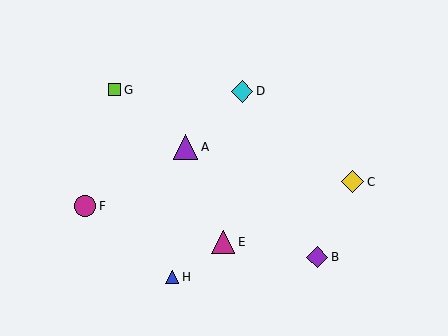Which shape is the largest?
The purple triangle (labeled A) is the largest.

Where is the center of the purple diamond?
The center of the purple diamond is at (317, 257).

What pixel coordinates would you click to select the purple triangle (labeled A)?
Click at (186, 147) to select the purple triangle A.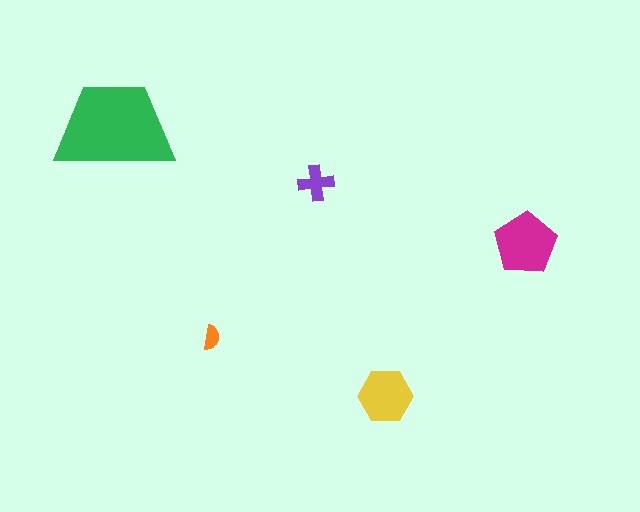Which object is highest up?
The green trapezoid is topmost.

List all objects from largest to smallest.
The green trapezoid, the magenta pentagon, the yellow hexagon, the purple cross, the orange semicircle.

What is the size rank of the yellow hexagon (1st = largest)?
3rd.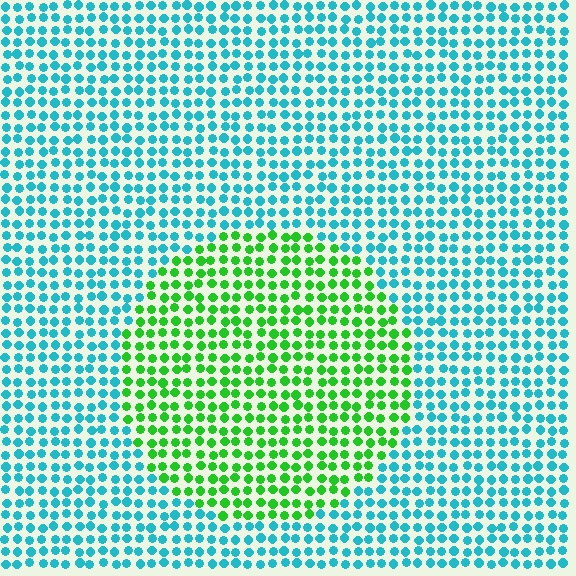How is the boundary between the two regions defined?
The boundary is defined purely by a slight shift in hue (about 64 degrees). Spacing, size, and orientation are identical on both sides.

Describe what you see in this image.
The image is filled with small cyan elements in a uniform arrangement. A circle-shaped region is visible where the elements are tinted to a slightly different hue, forming a subtle color boundary.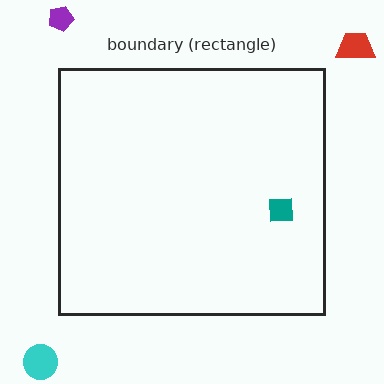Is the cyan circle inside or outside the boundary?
Outside.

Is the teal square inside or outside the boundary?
Inside.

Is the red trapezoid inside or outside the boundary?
Outside.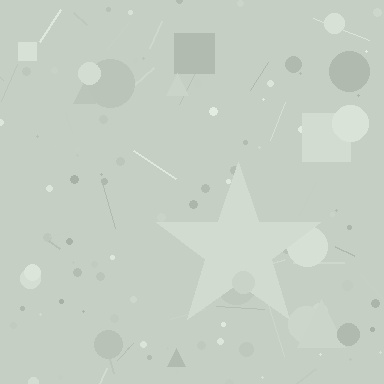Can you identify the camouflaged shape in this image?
The camouflaged shape is a star.